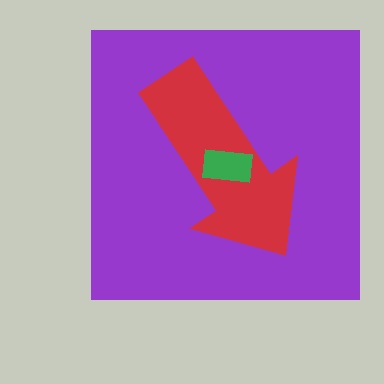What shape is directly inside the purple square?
The red arrow.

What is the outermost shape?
The purple square.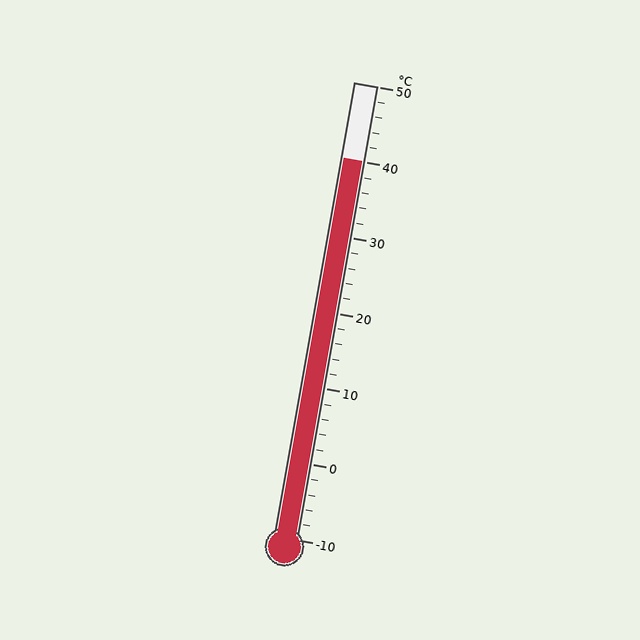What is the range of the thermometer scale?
The thermometer scale ranges from -10°C to 50°C.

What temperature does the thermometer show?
The thermometer shows approximately 40°C.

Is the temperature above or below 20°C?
The temperature is above 20°C.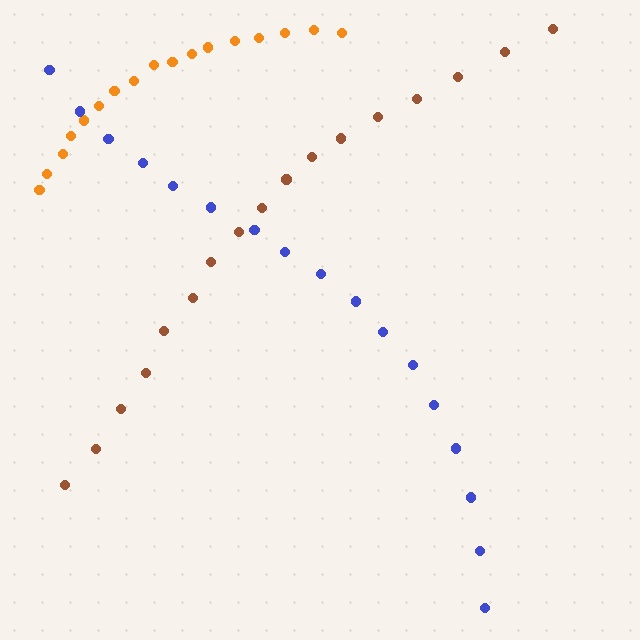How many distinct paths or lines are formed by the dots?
There are 3 distinct paths.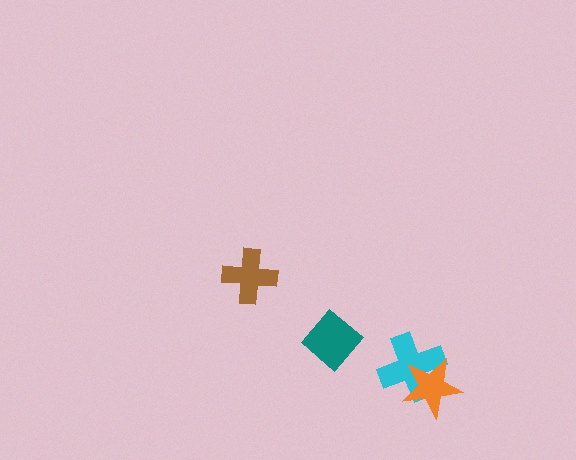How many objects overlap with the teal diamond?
0 objects overlap with the teal diamond.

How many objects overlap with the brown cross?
0 objects overlap with the brown cross.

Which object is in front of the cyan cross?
The orange star is in front of the cyan cross.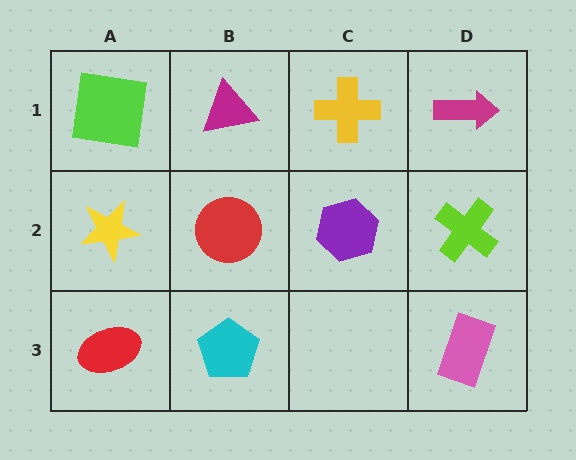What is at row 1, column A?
A lime square.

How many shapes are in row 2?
4 shapes.